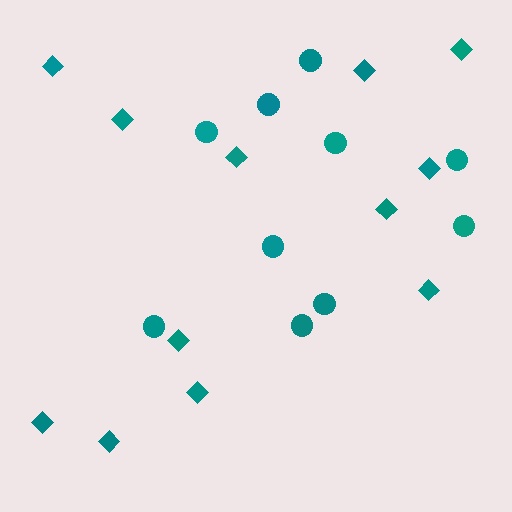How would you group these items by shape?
There are 2 groups: one group of diamonds (12) and one group of circles (10).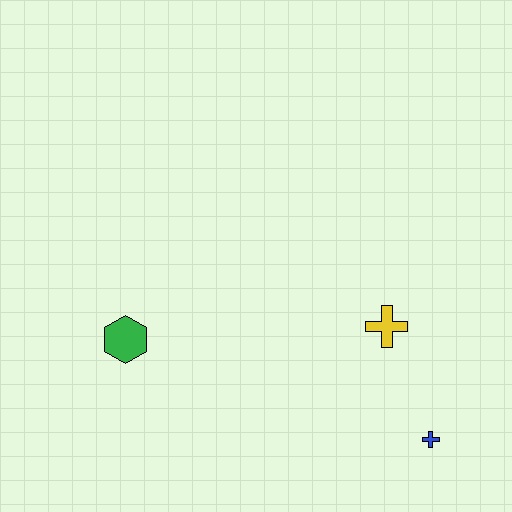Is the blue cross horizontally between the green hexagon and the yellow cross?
No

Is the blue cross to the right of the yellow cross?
Yes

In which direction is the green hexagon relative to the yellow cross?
The green hexagon is to the left of the yellow cross.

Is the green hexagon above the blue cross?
Yes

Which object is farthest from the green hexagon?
The blue cross is farthest from the green hexagon.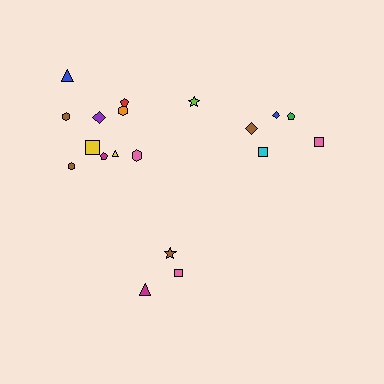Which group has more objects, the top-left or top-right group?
The top-left group.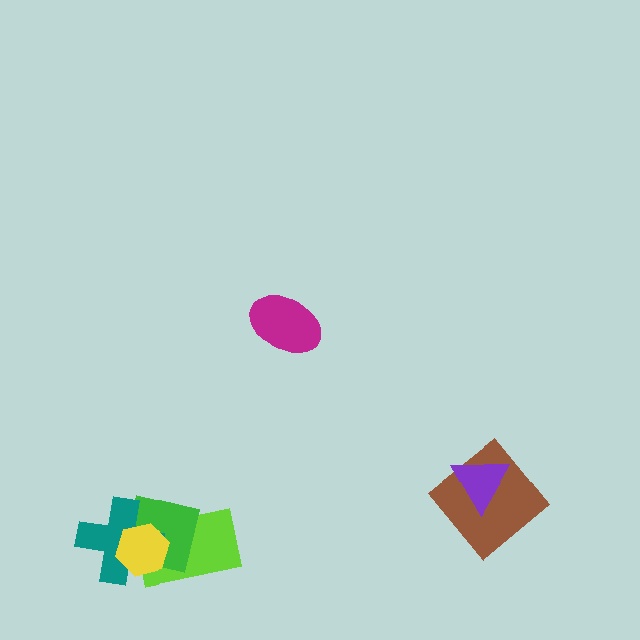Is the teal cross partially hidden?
Yes, it is partially covered by another shape.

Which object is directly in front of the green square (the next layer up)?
The teal cross is directly in front of the green square.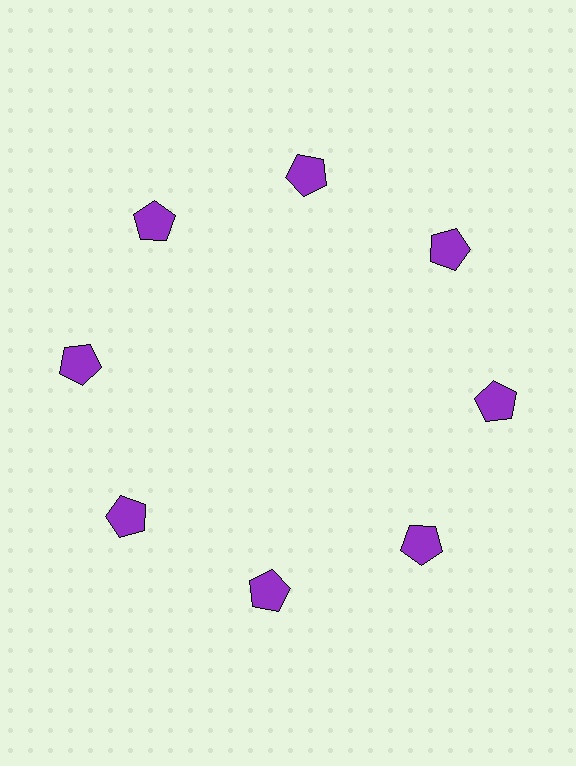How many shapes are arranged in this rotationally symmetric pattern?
There are 8 shapes, arranged in 8 groups of 1.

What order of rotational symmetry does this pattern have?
This pattern has 8-fold rotational symmetry.